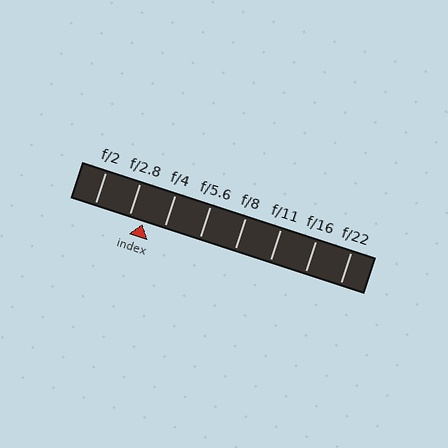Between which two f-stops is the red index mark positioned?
The index mark is between f/2.8 and f/4.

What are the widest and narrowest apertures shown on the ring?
The widest aperture shown is f/2 and the narrowest is f/22.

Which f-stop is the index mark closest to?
The index mark is closest to f/2.8.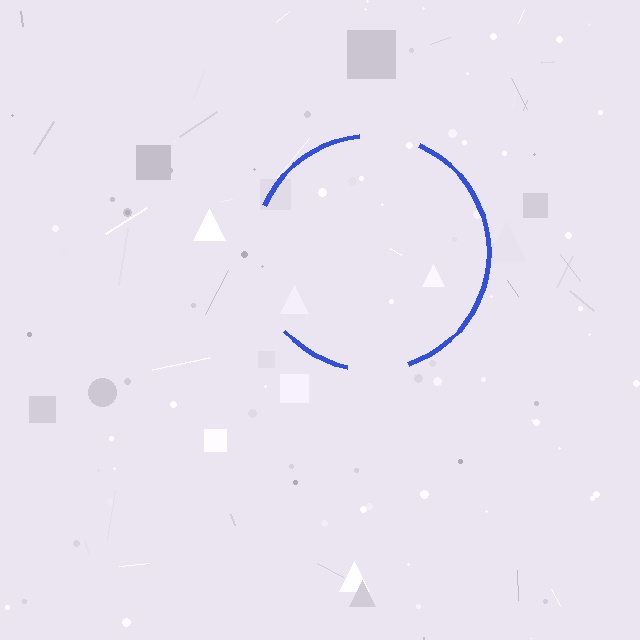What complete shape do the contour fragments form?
The contour fragments form a circle.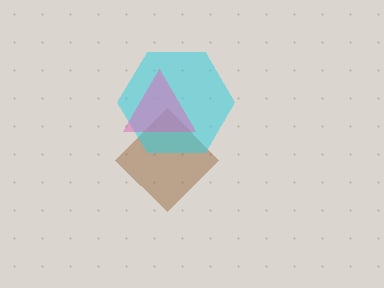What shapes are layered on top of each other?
The layered shapes are: a brown diamond, a cyan hexagon, a pink triangle.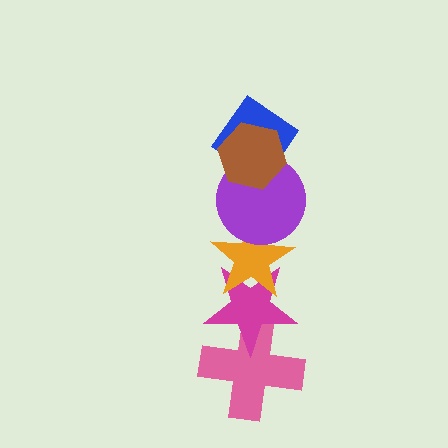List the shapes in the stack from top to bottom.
From top to bottom: the brown hexagon, the blue diamond, the purple circle, the orange star, the magenta star, the pink cross.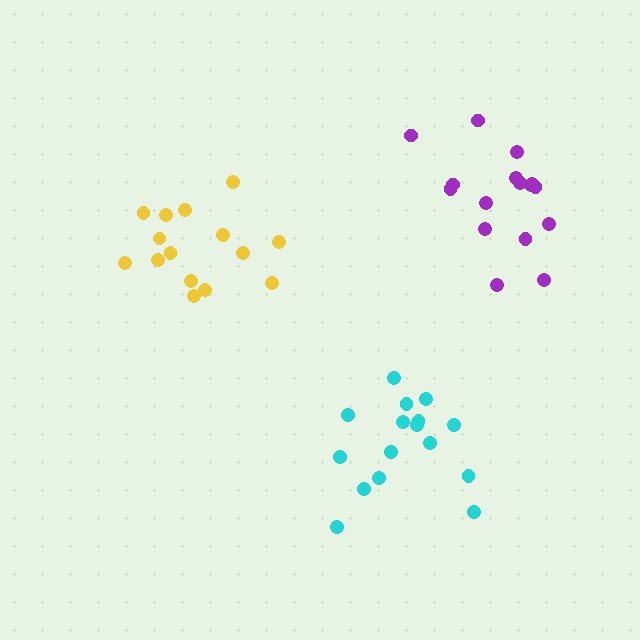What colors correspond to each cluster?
The clusters are colored: cyan, yellow, purple.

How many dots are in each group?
Group 1: 16 dots, Group 2: 15 dots, Group 3: 16 dots (47 total).